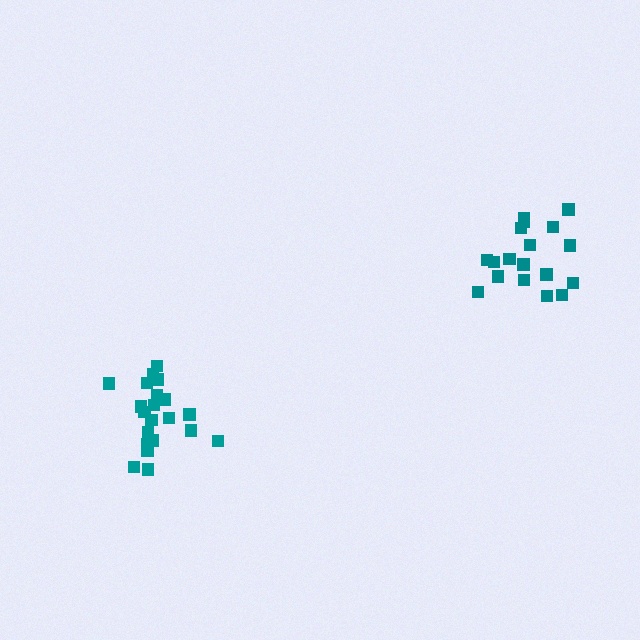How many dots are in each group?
Group 1: 21 dots, Group 2: 18 dots (39 total).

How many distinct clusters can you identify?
There are 2 distinct clusters.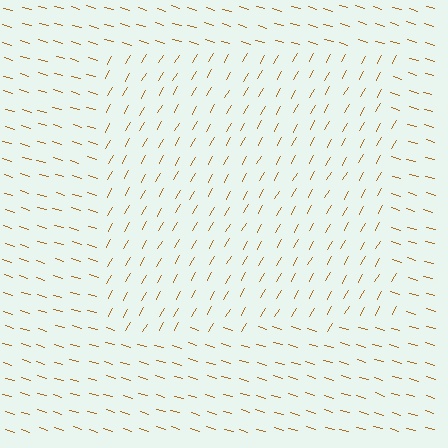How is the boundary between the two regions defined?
The boundary is defined purely by a change in line orientation (approximately 77 degrees difference). All lines are the same color and thickness.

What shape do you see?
I see a rectangle.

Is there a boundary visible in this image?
Yes, there is a texture boundary formed by a change in line orientation.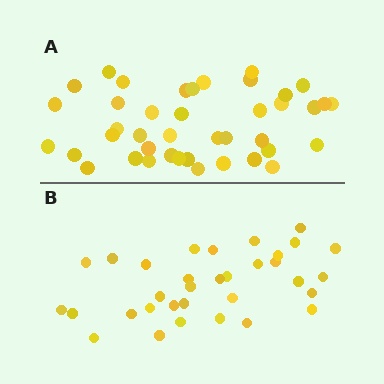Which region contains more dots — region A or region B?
Region A (the top region) has more dots.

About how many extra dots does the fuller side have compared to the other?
Region A has roughly 8 or so more dots than region B.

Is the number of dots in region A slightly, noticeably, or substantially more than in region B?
Region A has only slightly more — the two regions are fairly close. The ratio is roughly 1.2 to 1.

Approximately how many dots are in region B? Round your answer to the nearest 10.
About 30 dots. (The exact count is 33, which rounds to 30.)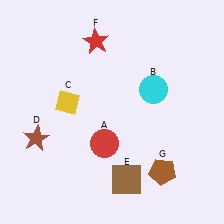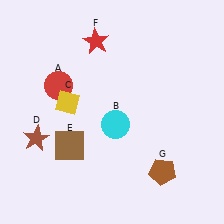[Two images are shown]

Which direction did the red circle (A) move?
The red circle (A) moved up.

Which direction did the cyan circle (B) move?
The cyan circle (B) moved left.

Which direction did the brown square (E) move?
The brown square (E) moved left.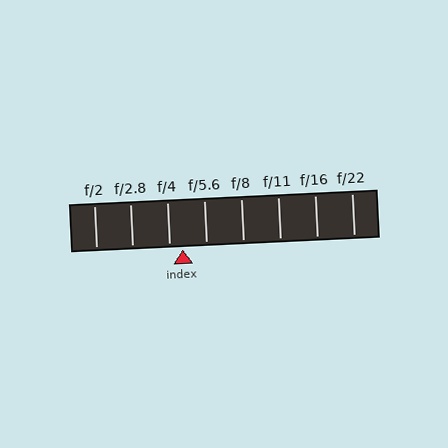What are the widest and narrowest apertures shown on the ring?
The widest aperture shown is f/2 and the narrowest is f/22.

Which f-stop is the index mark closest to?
The index mark is closest to f/4.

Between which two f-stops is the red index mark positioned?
The index mark is between f/4 and f/5.6.